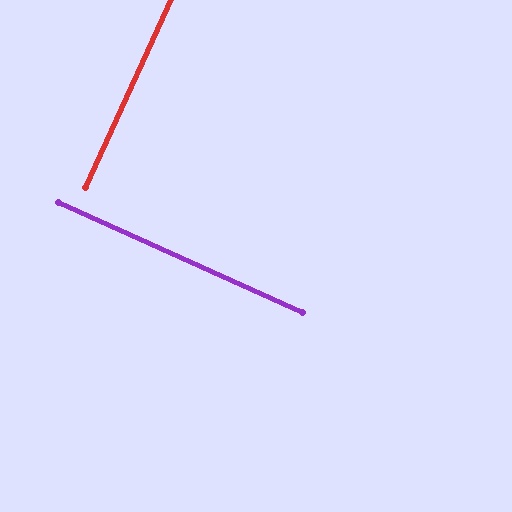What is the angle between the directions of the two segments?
Approximately 90 degrees.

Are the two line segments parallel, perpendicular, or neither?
Perpendicular — they meet at approximately 90°.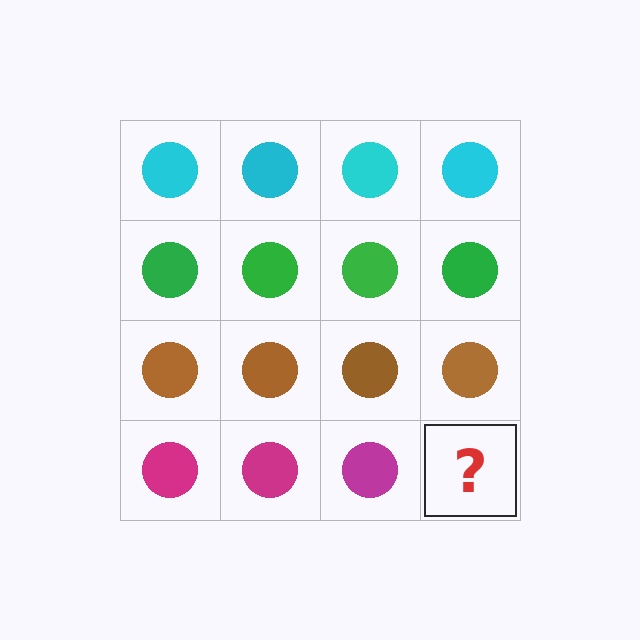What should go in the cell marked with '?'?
The missing cell should contain a magenta circle.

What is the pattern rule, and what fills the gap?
The rule is that each row has a consistent color. The gap should be filled with a magenta circle.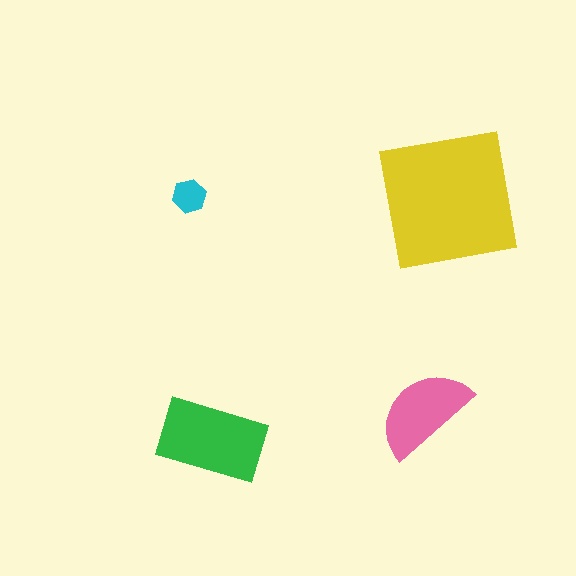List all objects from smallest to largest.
The cyan hexagon, the pink semicircle, the green rectangle, the yellow square.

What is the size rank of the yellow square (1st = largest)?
1st.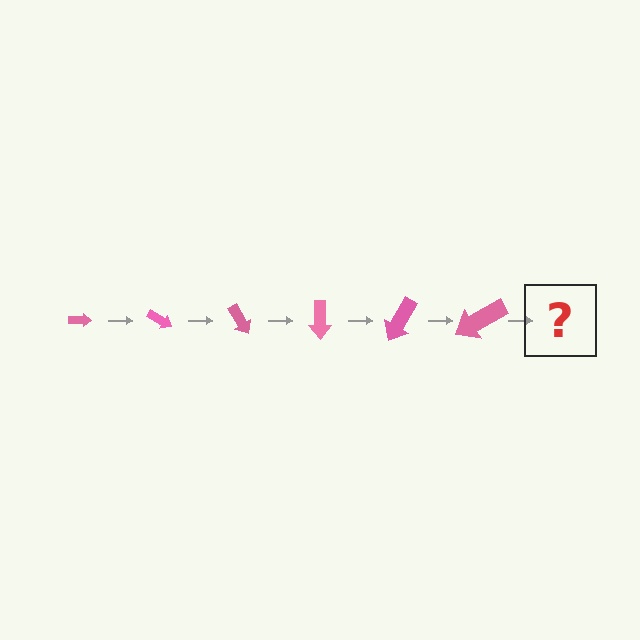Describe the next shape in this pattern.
It should be an arrow, larger than the previous one and rotated 180 degrees from the start.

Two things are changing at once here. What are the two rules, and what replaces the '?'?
The two rules are that the arrow grows larger each step and it rotates 30 degrees each step. The '?' should be an arrow, larger than the previous one and rotated 180 degrees from the start.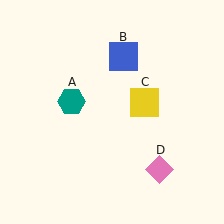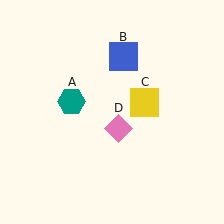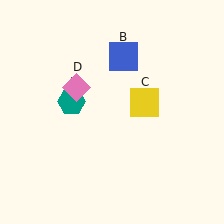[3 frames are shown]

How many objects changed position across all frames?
1 object changed position: pink diamond (object D).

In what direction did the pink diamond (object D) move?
The pink diamond (object D) moved up and to the left.